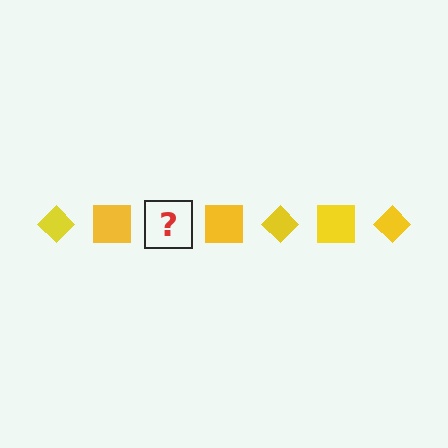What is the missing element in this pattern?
The missing element is a yellow diamond.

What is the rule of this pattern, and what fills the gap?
The rule is that the pattern cycles through diamond, square shapes in yellow. The gap should be filled with a yellow diamond.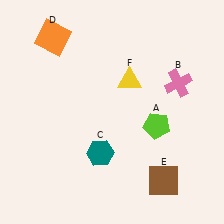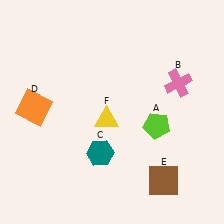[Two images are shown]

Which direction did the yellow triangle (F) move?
The yellow triangle (F) moved down.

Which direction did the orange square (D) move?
The orange square (D) moved down.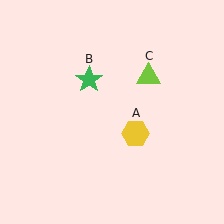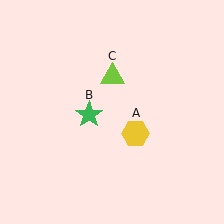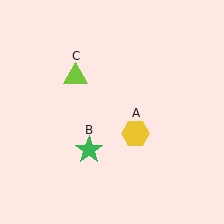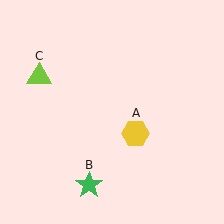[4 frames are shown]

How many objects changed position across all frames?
2 objects changed position: green star (object B), lime triangle (object C).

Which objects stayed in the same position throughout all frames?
Yellow hexagon (object A) remained stationary.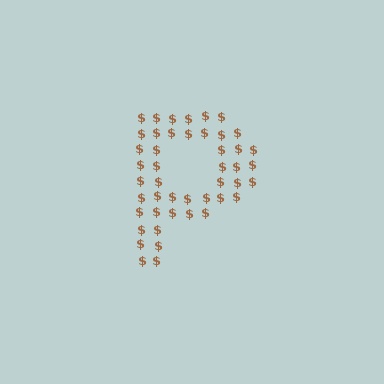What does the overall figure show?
The overall figure shows the letter P.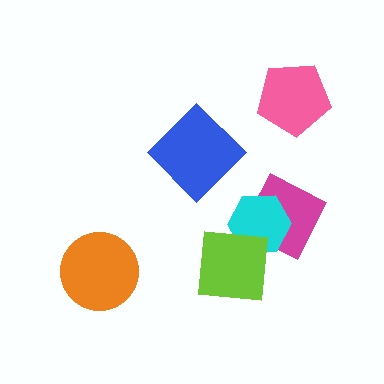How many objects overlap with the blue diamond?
0 objects overlap with the blue diamond.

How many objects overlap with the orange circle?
0 objects overlap with the orange circle.